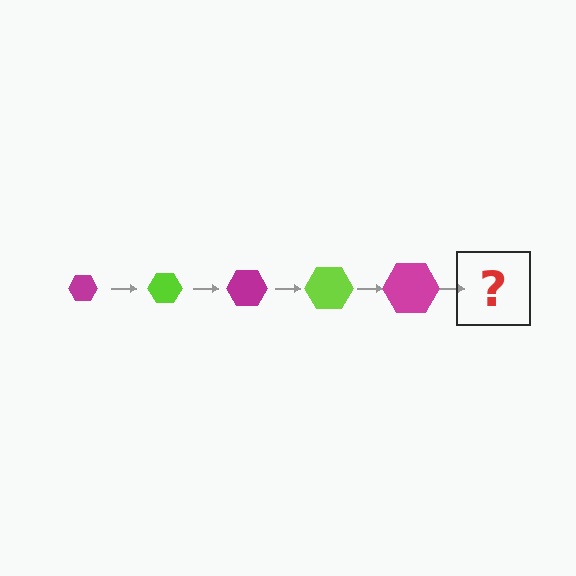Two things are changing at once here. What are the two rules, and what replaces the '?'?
The two rules are that the hexagon grows larger each step and the color cycles through magenta and lime. The '?' should be a lime hexagon, larger than the previous one.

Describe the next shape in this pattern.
It should be a lime hexagon, larger than the previous one.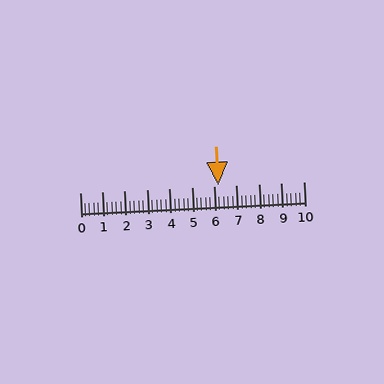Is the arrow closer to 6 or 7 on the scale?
The arrow is closer to 6.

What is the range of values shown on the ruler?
The ruler shows values from 0 to 10.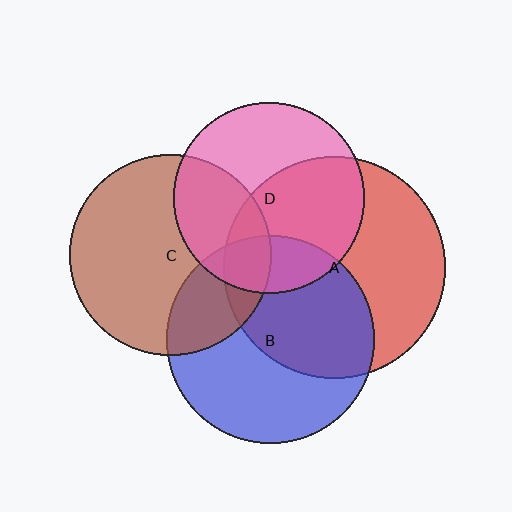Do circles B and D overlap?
Yes.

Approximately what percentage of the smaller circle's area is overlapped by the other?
Approximately 20%.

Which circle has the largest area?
Circle A (red).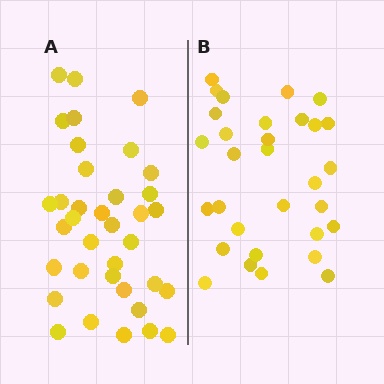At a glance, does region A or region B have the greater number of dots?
Region A (the left region) has more dots.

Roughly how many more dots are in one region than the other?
Region A has about 5 more dots than region B.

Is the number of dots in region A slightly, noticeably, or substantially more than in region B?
Region A has only slightly more — the two regions are fairly close. The ratio is roughly 1.2 to 1.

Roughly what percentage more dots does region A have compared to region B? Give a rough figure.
About 15% more.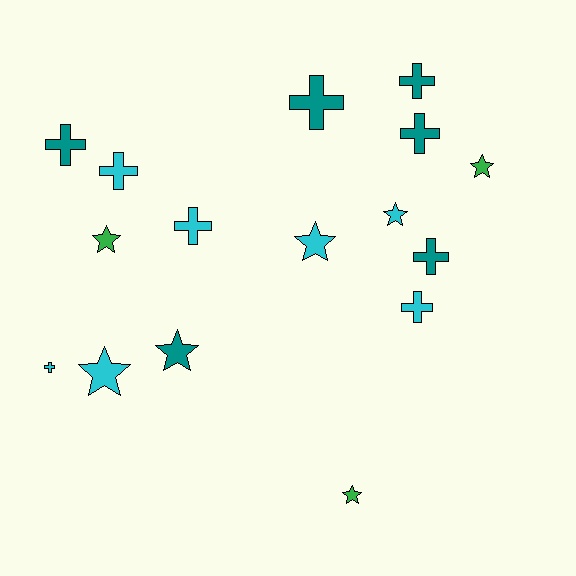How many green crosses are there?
There are no green crosses.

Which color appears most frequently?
Cyan, with 7 objects.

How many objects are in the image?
There are 16 objects.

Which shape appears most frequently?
Cross, with 9 objects.